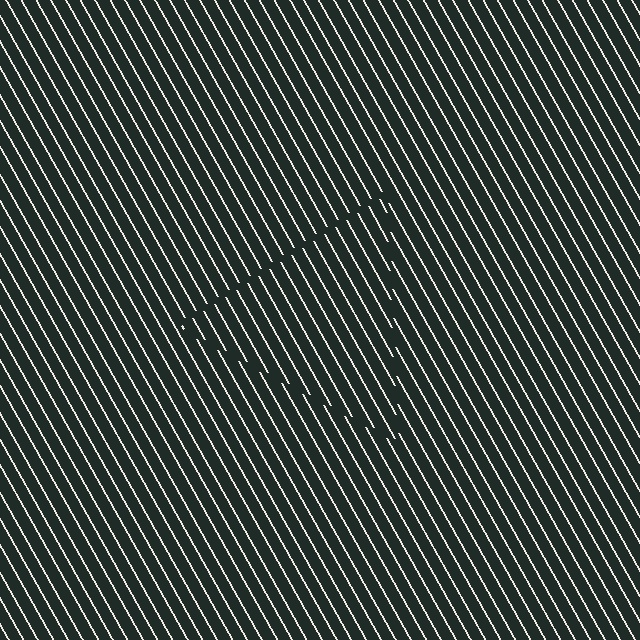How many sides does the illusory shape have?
3 sides — the line-ends trace a triangle.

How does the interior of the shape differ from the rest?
The interior of the shape contains the same grating, shifted by half a period — the contour is defined by the phase discontinuity where line-ends from the inner and outer gratings abut.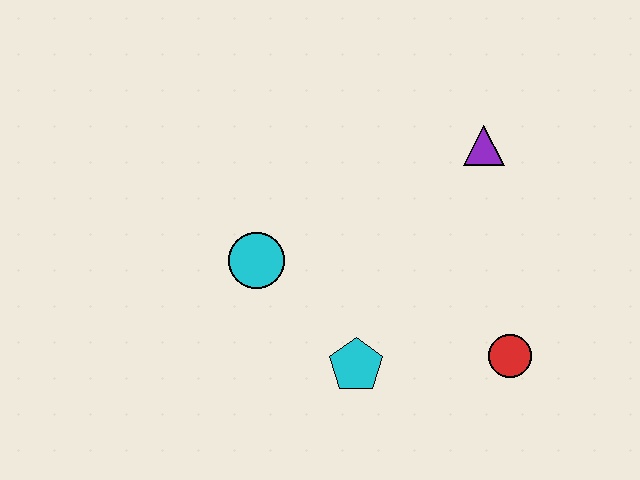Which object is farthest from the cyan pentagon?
The purple triangle is farthest from the cyan pentagon.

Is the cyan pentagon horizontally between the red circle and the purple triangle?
No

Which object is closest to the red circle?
The cyan pentagon is closest to the red circle.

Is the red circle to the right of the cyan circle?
Yes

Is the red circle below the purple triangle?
Yes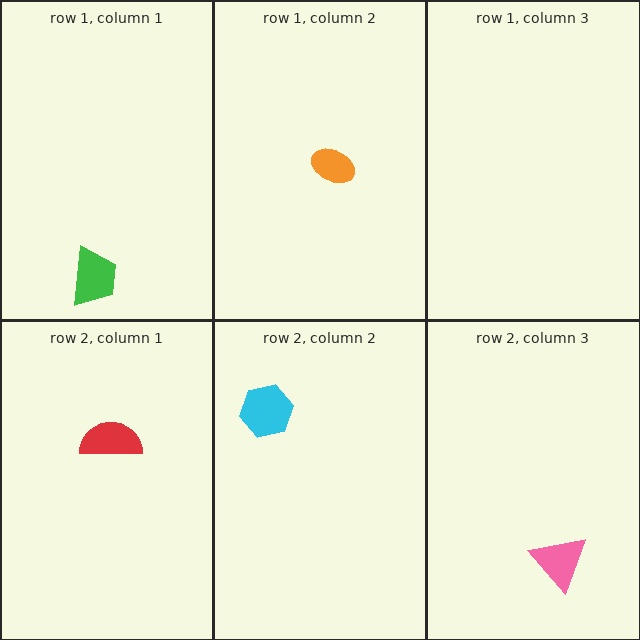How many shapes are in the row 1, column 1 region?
1.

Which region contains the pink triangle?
The row 2, column 3 region.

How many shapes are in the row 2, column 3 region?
1.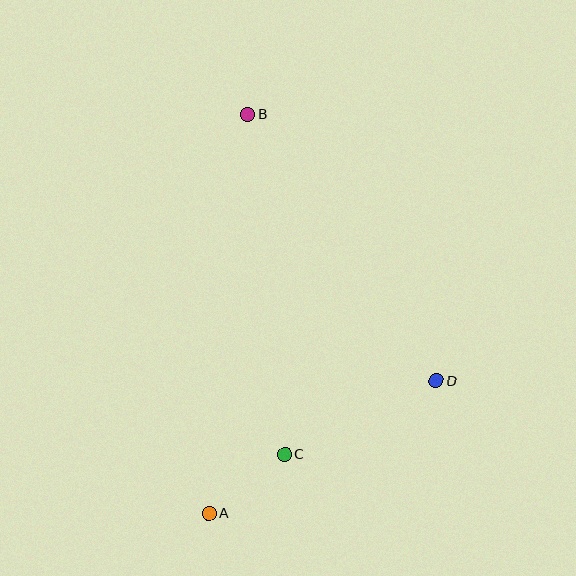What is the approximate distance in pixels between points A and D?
The distance between A and D is approximately 263 pixels.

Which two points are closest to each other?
Points A and C are closest to each other.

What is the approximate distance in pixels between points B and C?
The distance between B and C is approximately 342 pixels.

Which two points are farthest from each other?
Points A and B are farthest from each other.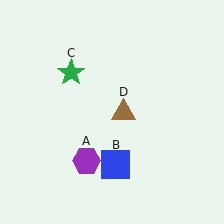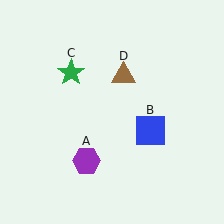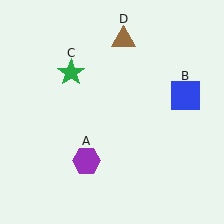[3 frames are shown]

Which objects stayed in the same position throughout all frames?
Purple hexagon (object A) and green star (object C) remained stationary.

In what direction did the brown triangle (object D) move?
The brown triangle (object D) moved up.